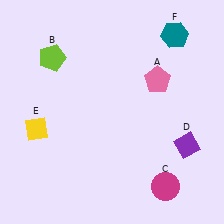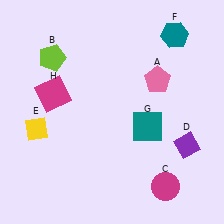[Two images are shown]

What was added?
A teal square (G), a magenta square (H) were added in Image 2.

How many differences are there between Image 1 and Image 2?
There are 2 differences between the two images.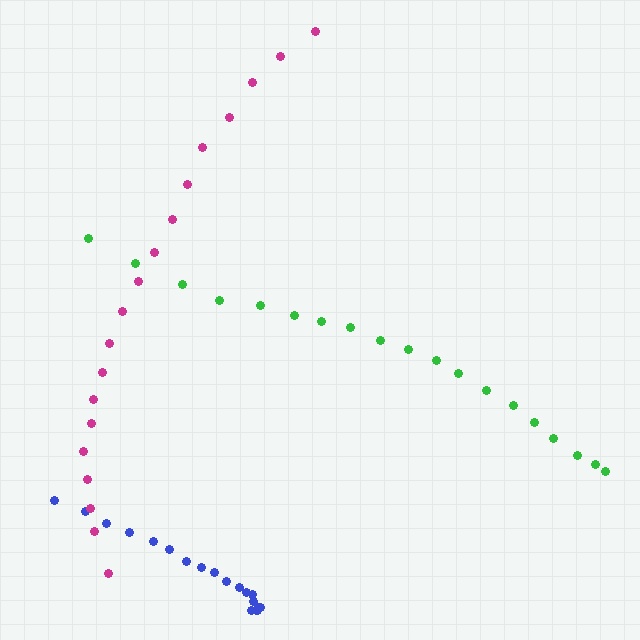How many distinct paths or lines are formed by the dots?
There are 3 distinct paths.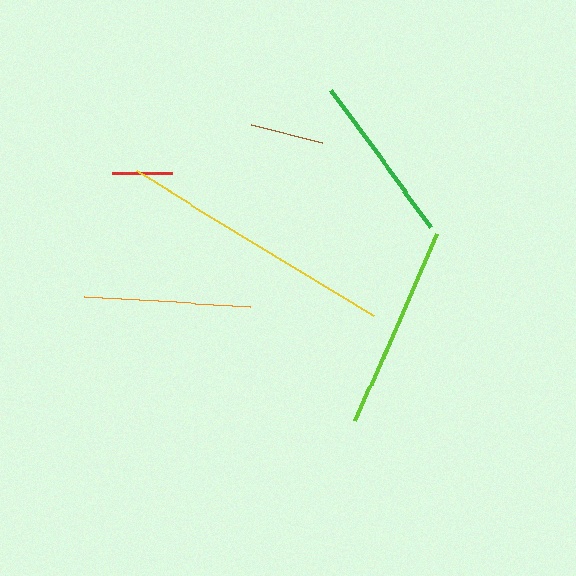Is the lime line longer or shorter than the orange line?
The lime line is longer than the orange line.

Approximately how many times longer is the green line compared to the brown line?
The green line is approximately 2.3 times the length of the brown line.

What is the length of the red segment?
The red segment is approximately 60 pixels long.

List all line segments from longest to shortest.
From longest to shortest: yellow, lime, green, orange, brown, red.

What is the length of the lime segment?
The lime segment is approximately 204 pixels long.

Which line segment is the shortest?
The red line is the shortest at approximately 60 pixels.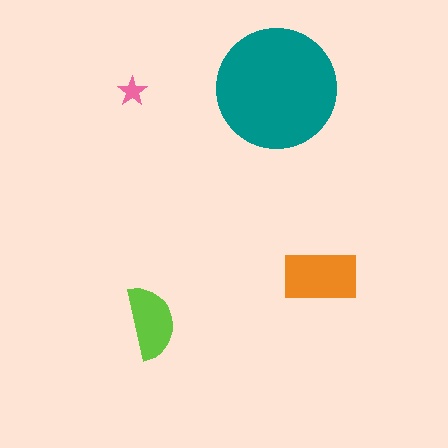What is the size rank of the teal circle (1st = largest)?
1st.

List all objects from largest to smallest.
The teal circle, the orange rectangle, the lime semicircle, the pink star.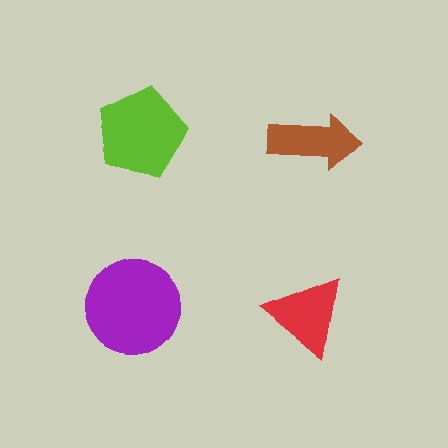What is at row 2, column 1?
A purple circle.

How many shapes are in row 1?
2 shapes.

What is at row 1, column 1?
A lime pentagon.